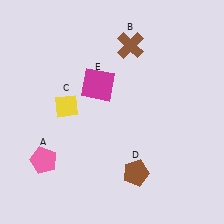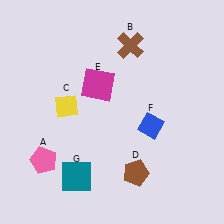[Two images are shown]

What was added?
A blue diamond (F), a teal square (G) were added in Image 2.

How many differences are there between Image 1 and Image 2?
There are 2 differences between the two images.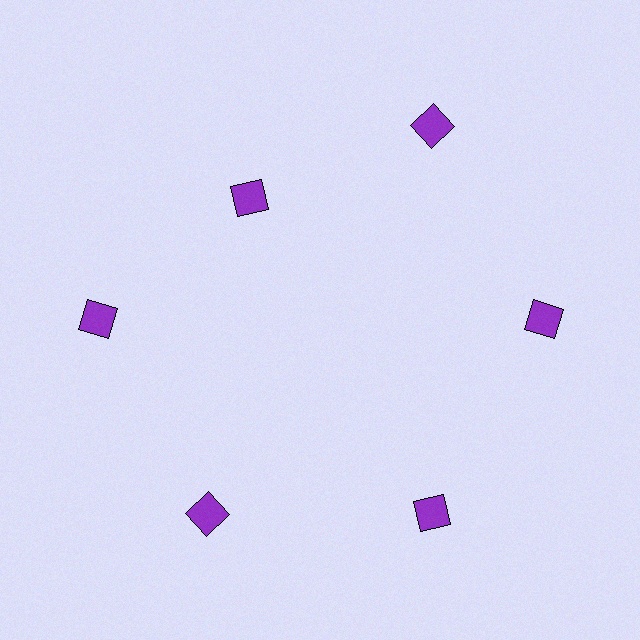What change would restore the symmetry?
The symmetry would be restored by moving it outward, back onto the ring so that all 6 squares sit at equal angles and equal distance from the center.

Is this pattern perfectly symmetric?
No. The 6 purple squares are arranged in a ring, but one element near the 11 o'clock position is pulled inward toward the center, breaking the 6-fold rotational symmetry.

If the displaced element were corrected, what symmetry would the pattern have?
It would have 6-fold rotational symmetry — the pattern would map onto itself every 60 degrees.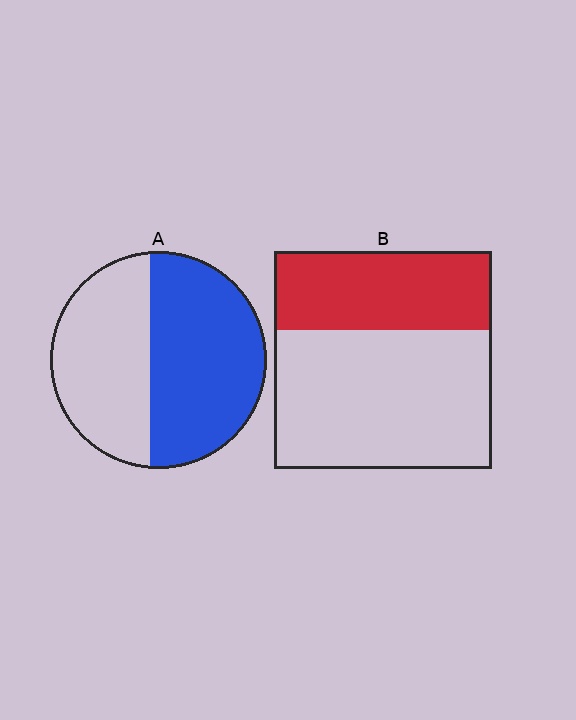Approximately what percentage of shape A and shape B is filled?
A is approximately 55% and B is approximately 35%.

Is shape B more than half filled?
No.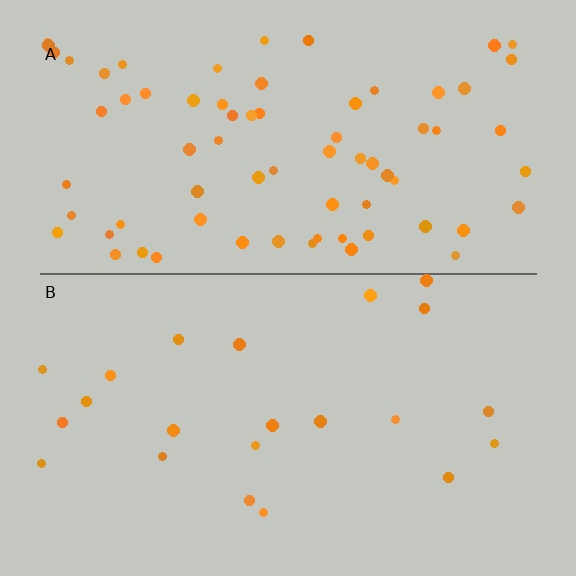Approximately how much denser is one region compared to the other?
Approximately 3.3× — region A over region B.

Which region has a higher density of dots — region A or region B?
A (the top).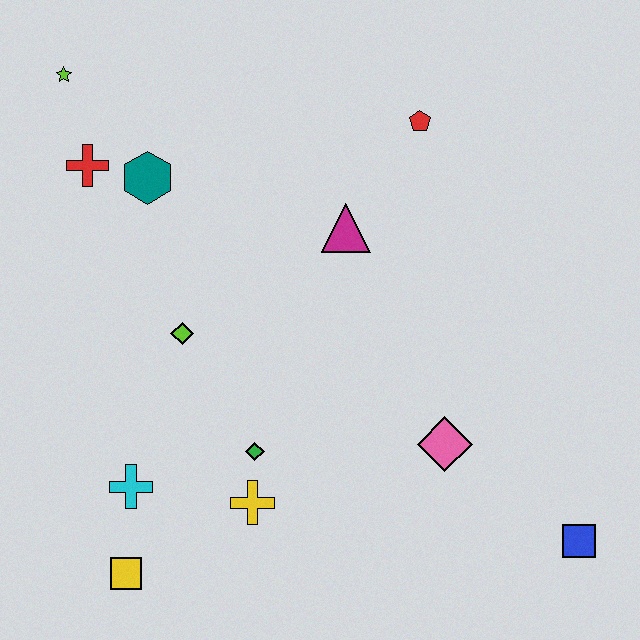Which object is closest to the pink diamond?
The blue square is closest to the pink diamond.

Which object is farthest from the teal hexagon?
The blue square is farthest from the teal hexagon.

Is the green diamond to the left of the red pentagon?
Yes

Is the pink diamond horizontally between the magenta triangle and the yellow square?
No